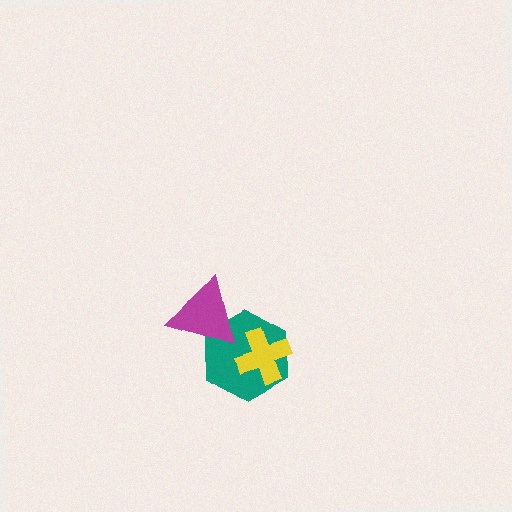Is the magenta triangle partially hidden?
No, no other shape covers it.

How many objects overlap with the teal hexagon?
2 objects overlap with the teal hexagon.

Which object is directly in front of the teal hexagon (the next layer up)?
The magenta triangle is directly in front of the teal hexagon.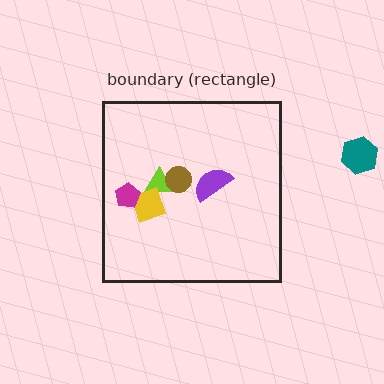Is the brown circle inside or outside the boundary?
Inside.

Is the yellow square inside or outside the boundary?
Inside.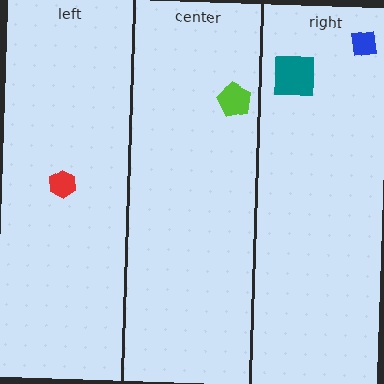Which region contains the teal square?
The right region.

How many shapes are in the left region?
1.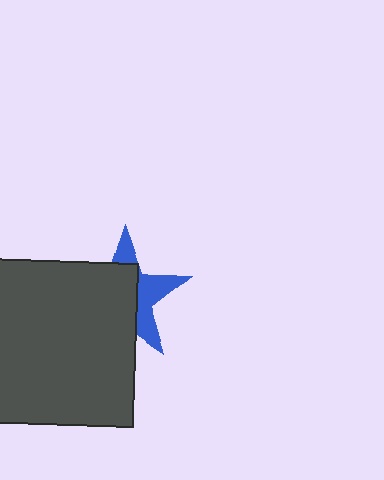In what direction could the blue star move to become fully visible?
The blue star could move toward the upper-right. That would shift it out from behind the dark gray rectangle entirely.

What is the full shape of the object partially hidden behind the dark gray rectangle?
The partially hidden object is a blue star.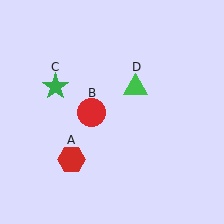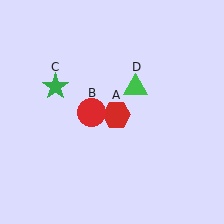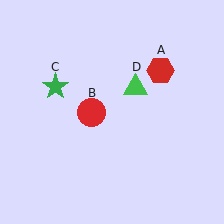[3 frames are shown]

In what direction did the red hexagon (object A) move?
The red hexagon (object A) moved up and to the right.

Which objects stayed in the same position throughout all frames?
Red circle (object B) and green star (object C) and green triangle (object D) remained stationary.